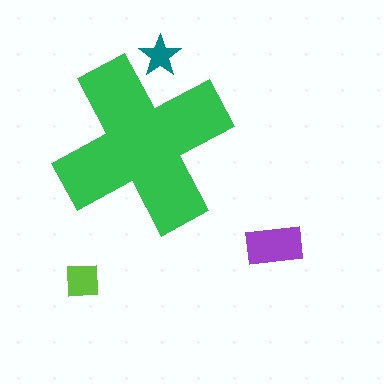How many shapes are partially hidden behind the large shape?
1 shape is partially hidden.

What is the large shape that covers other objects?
A green cross.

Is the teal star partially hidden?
Yes, the teal star is partially hidden behind the green cross.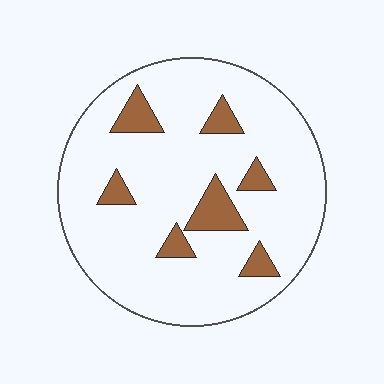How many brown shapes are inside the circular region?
7.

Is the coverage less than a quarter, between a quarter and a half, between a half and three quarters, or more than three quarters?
Less than a quarter.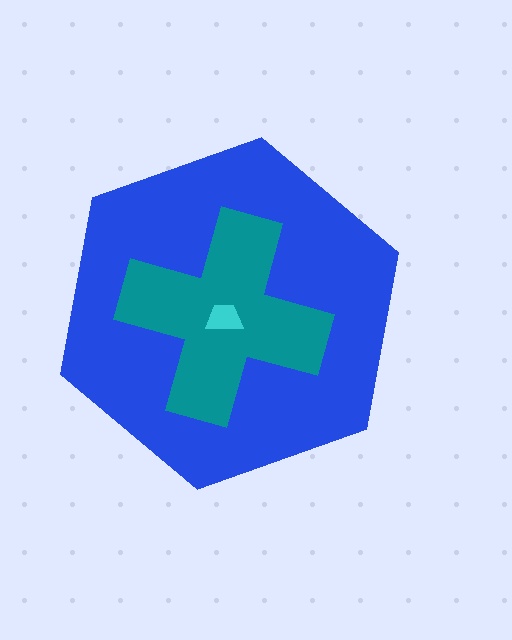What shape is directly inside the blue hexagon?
The teal cross.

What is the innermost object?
The cyan trapezoid.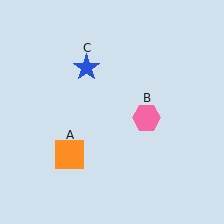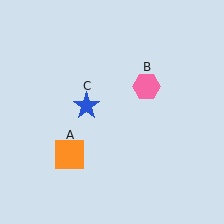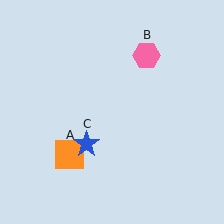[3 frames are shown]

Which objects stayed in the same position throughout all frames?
Orange square (object A) remained stationary.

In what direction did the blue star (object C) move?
The blue star (object C) moved down.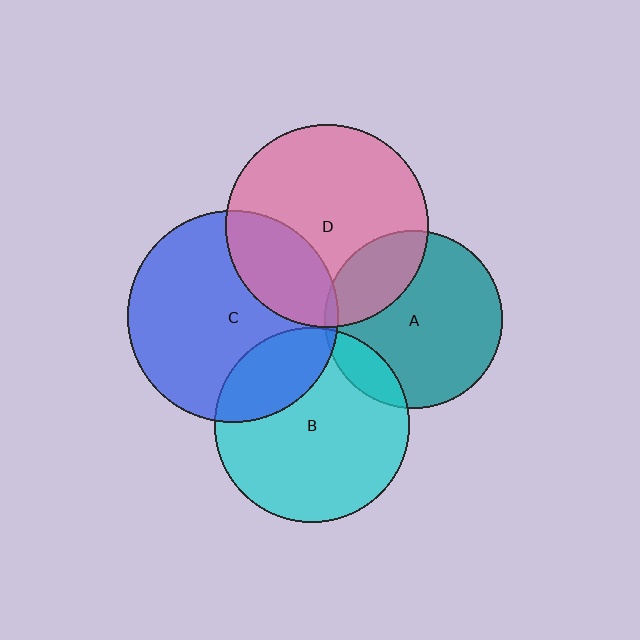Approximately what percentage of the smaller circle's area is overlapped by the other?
Approximately 5%.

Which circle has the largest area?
Circle C (blue).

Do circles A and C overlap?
Yes.